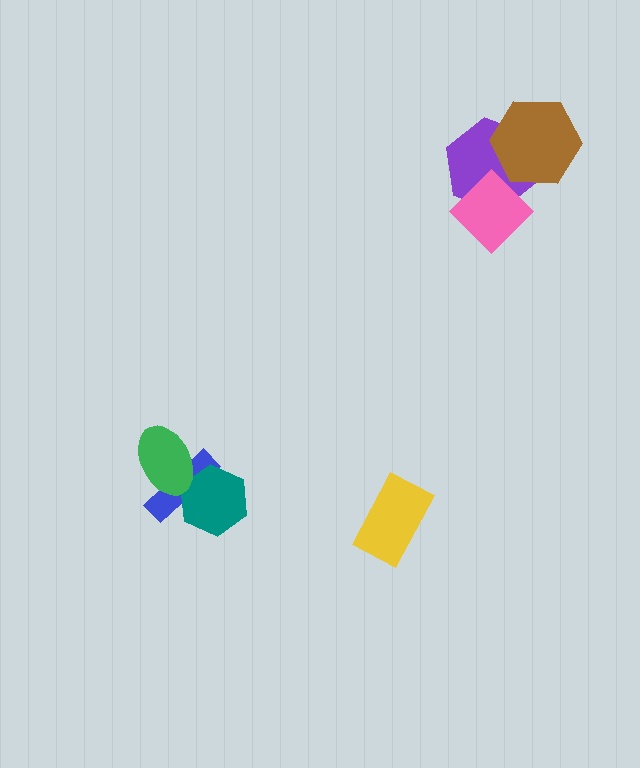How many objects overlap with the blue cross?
2 objects overlap with the blue cross.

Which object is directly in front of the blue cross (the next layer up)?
The teal hexagon is directly in front of the blue cross.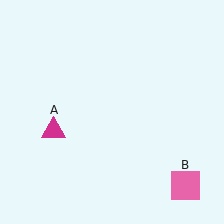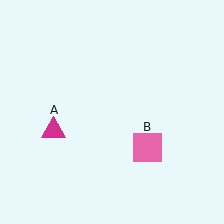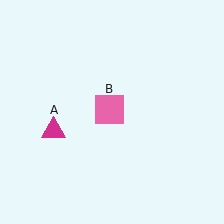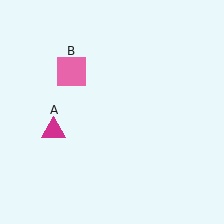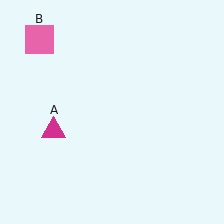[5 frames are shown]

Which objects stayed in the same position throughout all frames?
Magenta triangle (object A) remained stationary.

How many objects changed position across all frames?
1 object changed position: pink square (object B).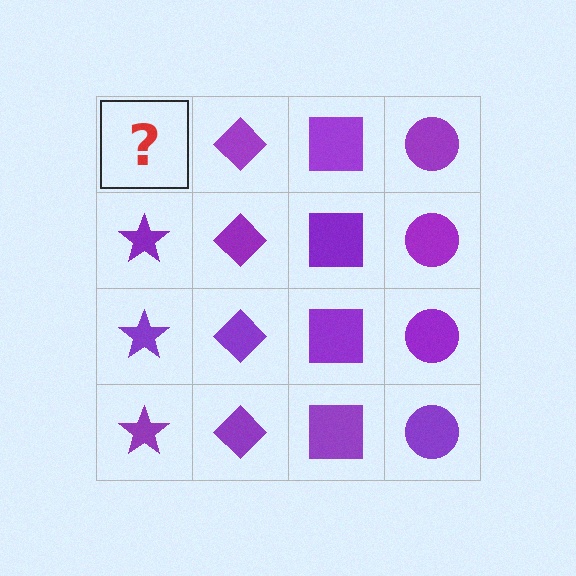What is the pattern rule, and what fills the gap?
The rule is that each column has a consistent shape. The gap should be filled with a purple star.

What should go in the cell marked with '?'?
The missing cell should contain a purple star.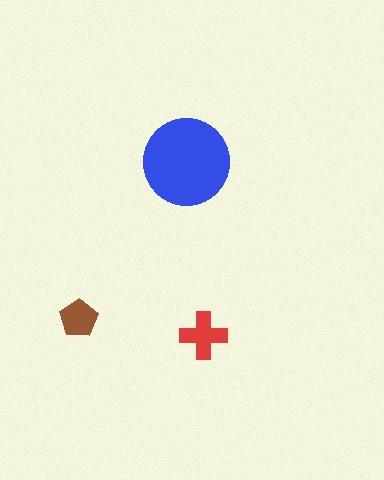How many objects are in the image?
There are 3 objects in the image.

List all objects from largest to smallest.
The blue circle, the red cross, the brown pentagon.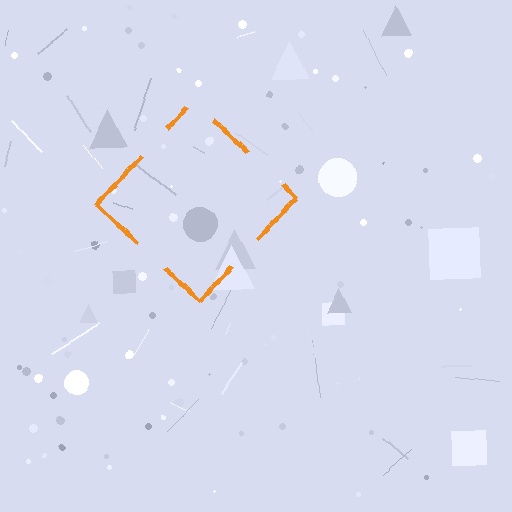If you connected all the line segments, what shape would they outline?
They would outline a diamond.